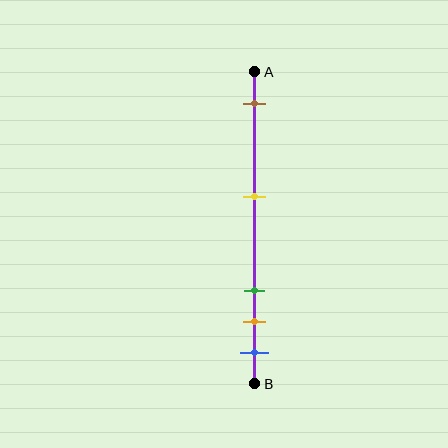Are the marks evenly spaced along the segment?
No, the marks are not evenly spaced.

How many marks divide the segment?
There are 5 marks dividing the segment.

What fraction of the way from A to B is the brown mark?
The brown mark is approximately 10% (0.1) of the way from A to B.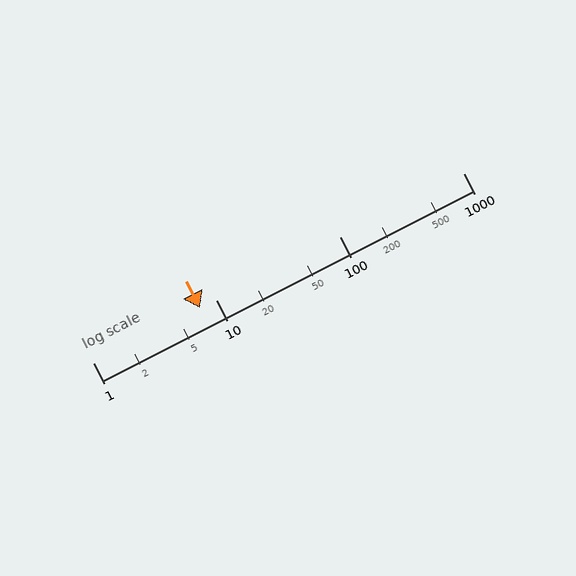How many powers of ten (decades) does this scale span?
The scale spans 3 decades, from 1 to 1000.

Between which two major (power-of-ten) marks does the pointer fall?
The pointer is between 1 and 10.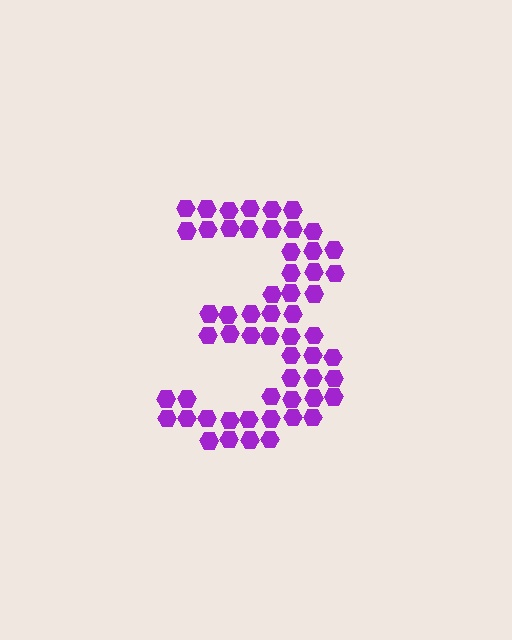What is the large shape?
The large shape is the digit 3.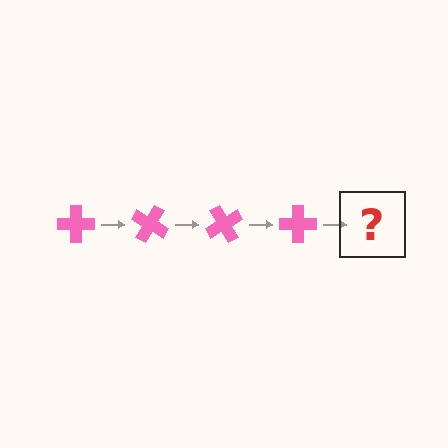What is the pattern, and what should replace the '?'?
The pattern is that the cross rotates 30 degrees each step. The '?' should be a pink cross rotated 120 degrees.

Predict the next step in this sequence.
The next step is a pink cross rotated 120 degrees.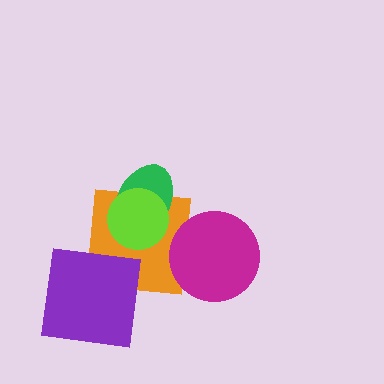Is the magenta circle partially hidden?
No, no other shape covers it.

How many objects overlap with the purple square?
1 object overlaps with the purple square.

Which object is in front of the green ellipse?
The lime circle is in front of the green ellipse.